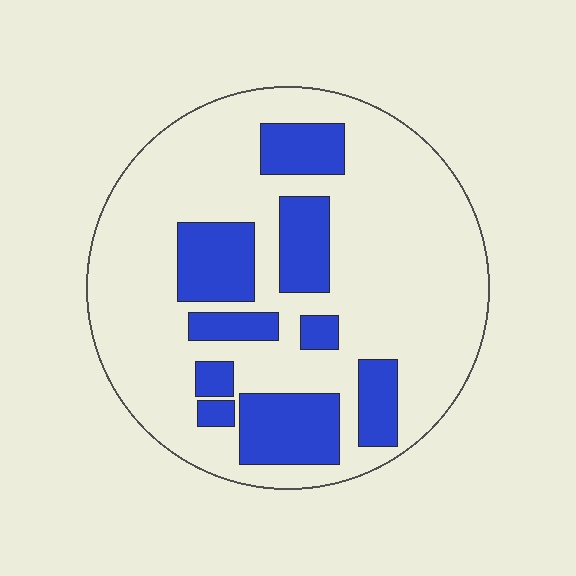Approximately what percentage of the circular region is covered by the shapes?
Approximately 25%.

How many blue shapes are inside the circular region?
9.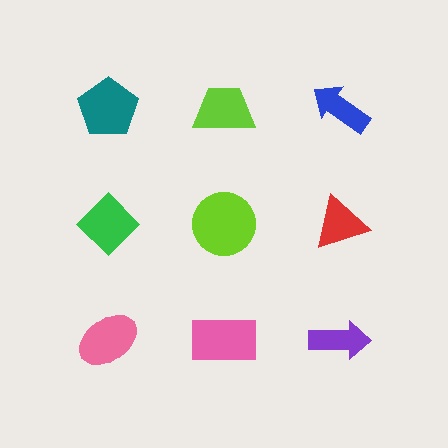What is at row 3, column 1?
A pink ellipse.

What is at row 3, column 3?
A purple arrow.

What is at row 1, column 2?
A lime trapezoid.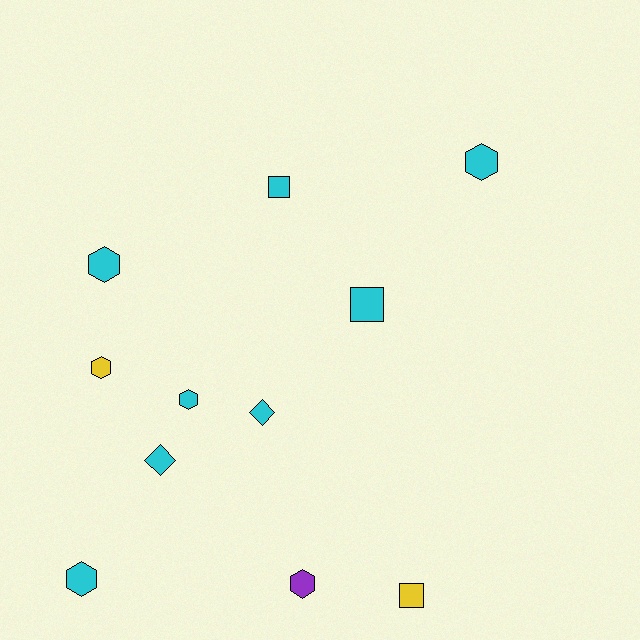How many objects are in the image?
There are 11 objects.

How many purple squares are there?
There are no purple squares.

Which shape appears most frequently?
Hexagon, with 6 objects.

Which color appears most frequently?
Cyan, with 8 objects.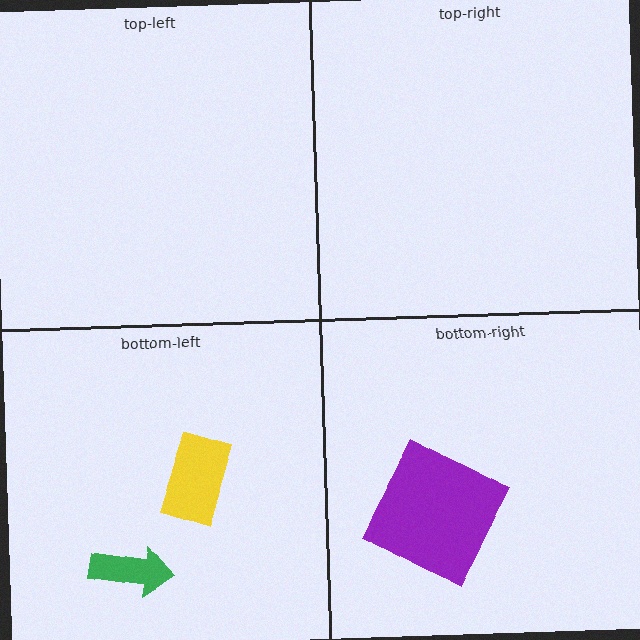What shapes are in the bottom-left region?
The green arrow, the yellow rectangle.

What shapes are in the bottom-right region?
The purple square.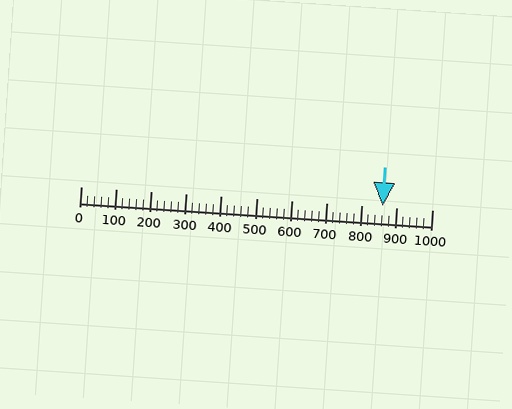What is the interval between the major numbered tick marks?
The major tick marks are spaced 100 units apart.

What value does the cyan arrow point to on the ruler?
The cyan arrow points to approximately 860.